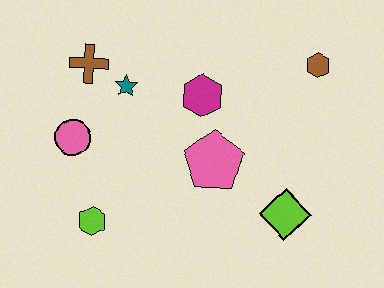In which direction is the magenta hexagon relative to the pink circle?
The magenta hexagon is to the right of the pink circle.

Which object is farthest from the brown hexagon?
The lime hexagon is farthest from the brown hexagon.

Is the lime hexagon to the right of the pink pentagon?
No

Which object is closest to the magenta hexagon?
The pink pentagon is closest to the magenta hexagon.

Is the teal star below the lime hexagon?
No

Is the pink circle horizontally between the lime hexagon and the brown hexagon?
No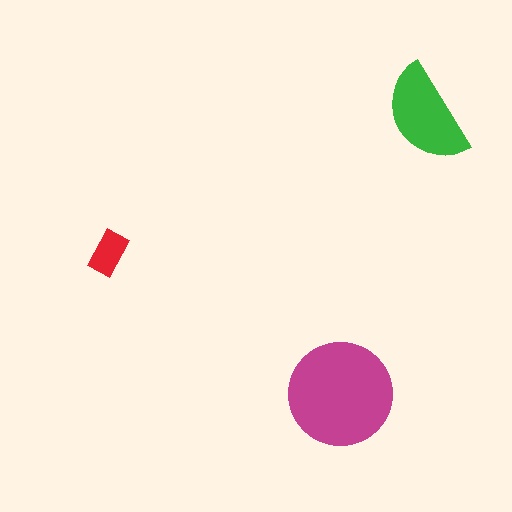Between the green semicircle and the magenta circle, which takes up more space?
The magenta circle.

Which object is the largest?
The magenta circle.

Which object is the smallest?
The red rectangle.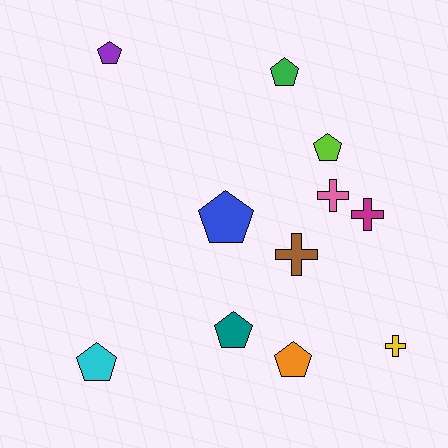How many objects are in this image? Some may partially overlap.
There are 11 objects.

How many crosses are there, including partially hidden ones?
There are 4 crosses.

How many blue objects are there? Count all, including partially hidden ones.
There is 1 blue object.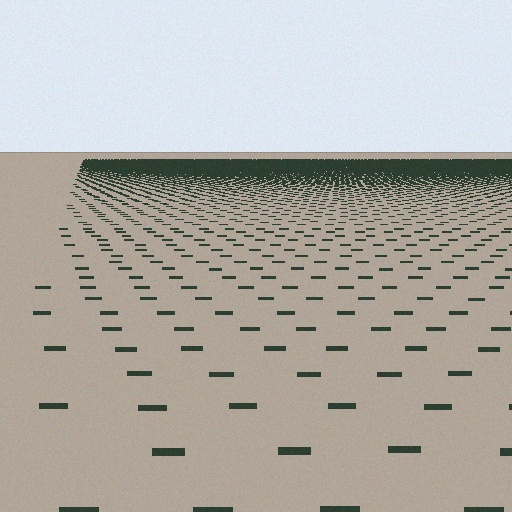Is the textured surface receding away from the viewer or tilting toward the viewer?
The surface is receding away from the viewer. Texture elements get smaller and denser toward the top.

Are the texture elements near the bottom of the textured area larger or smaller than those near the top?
Larger. Near the bottom, elements are closer to the viewer and appear at a bigger on-screen size.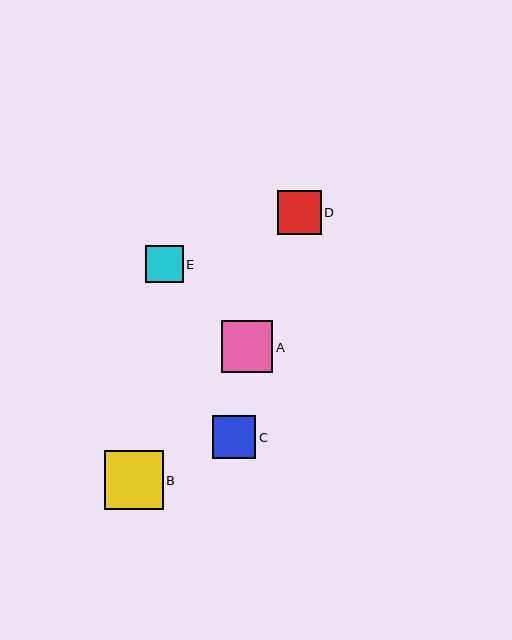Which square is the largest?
Square B is the largest with a size of approximately 58 pixels.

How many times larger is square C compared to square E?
Square C is approximately 1.1 times the size of square E.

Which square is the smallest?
Square E is the smallest with a size of approximately 37 pixels.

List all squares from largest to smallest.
From largest to smallest: B, A, D, C, E.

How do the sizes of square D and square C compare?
Square D and square C are approximately the same size.